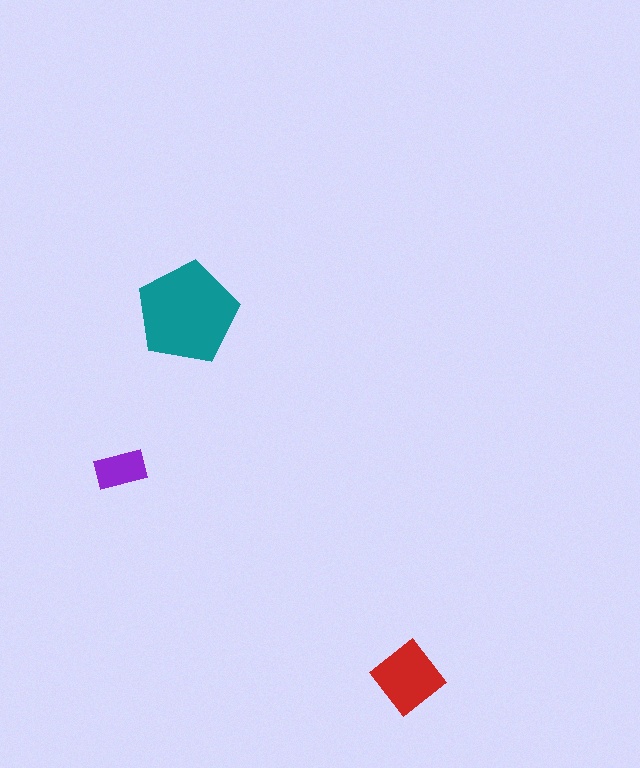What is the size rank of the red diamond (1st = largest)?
2nd.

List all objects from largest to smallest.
The teal pentagon, the red diamond, the purple rectangle.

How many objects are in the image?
There are 3 objects in the image.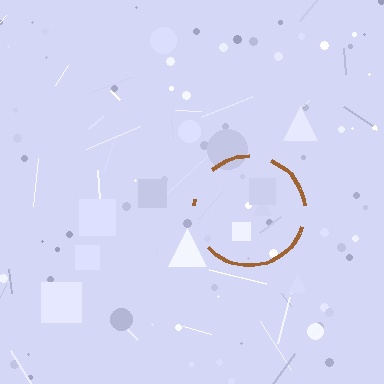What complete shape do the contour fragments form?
The contour fragments form a circle.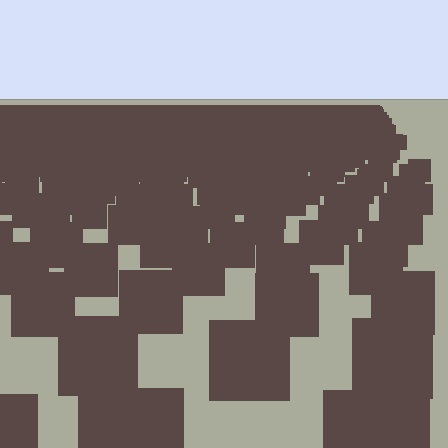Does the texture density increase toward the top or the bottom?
Density increases toward the top.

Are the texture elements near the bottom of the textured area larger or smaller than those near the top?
Larger. Near the bottom, elements are closer to the viewer and appear at a bigger on-screen size.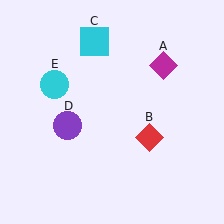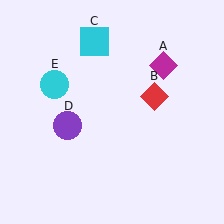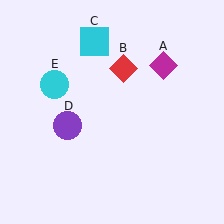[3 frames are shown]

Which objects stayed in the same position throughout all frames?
Magenta diamond (object A) and cyan square (object C) and purple circle (object D) and cyan circle (object E) remained stationary.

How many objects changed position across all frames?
1 object changed position: red diamond (object B).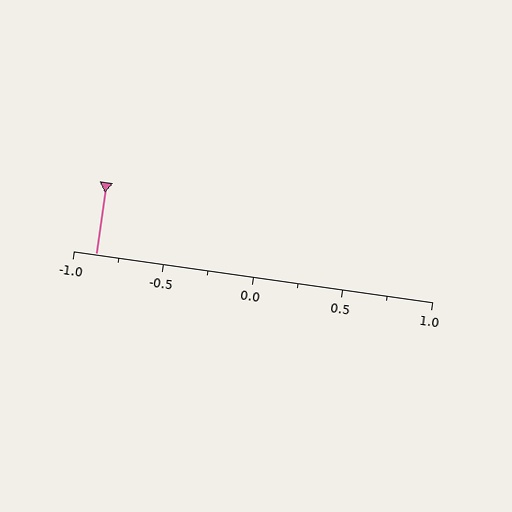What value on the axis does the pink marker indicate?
The marker indicates approximately -0.88.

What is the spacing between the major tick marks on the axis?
The major ticks are spaced 0.5 apart.